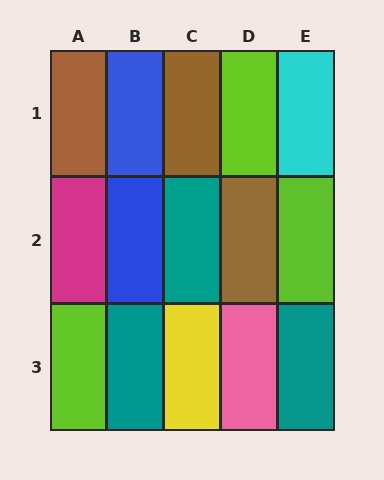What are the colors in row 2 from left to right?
Magenta, blue, teal, brown, lime.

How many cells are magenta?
1 cell is magenta.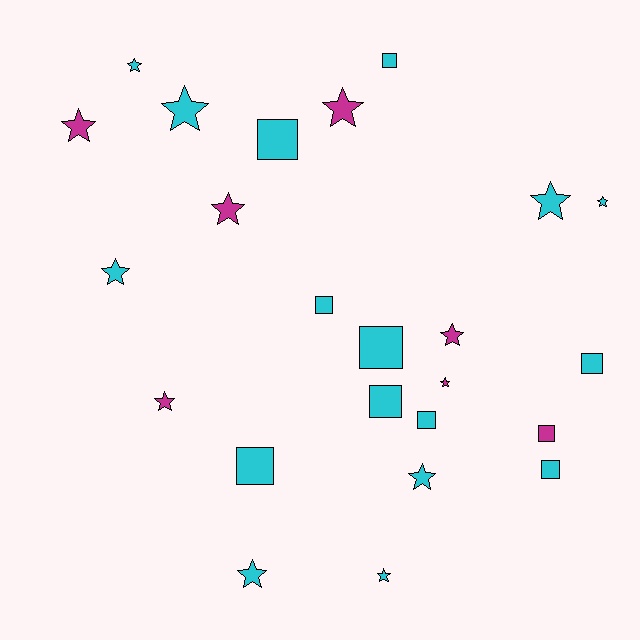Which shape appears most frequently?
Star, with 14 objects.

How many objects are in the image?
There are 24 objects.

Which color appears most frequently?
Cyan, with 17 objects.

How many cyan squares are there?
There are 9 cyan squares.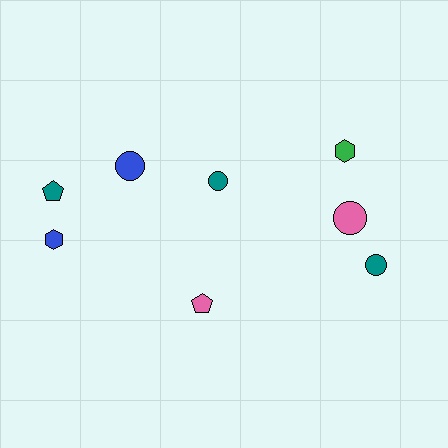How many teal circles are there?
There are 2 teal circles.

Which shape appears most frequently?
Circle, with 4 objects.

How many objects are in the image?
There are 8 objects.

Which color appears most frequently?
Teal, with 3 objects.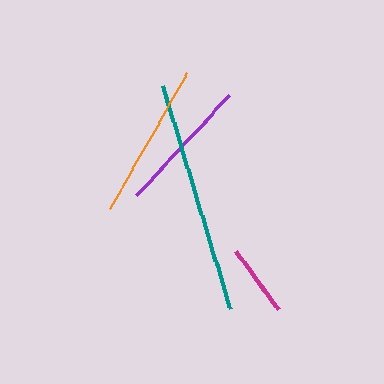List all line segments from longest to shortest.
From longest to shortest: teal, orange, purple, magenta.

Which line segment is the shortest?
The magenta line is the shortest at approximately 72 pixels.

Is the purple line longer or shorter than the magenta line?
The purple line is longer than the magenta line.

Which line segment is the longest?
The teal line is the longest at approximately 234 pixels.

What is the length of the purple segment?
The purple segment is approximately 136 pixels long.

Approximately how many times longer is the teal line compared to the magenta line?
The teal line is approximately 3.2 times the length of the magenta line.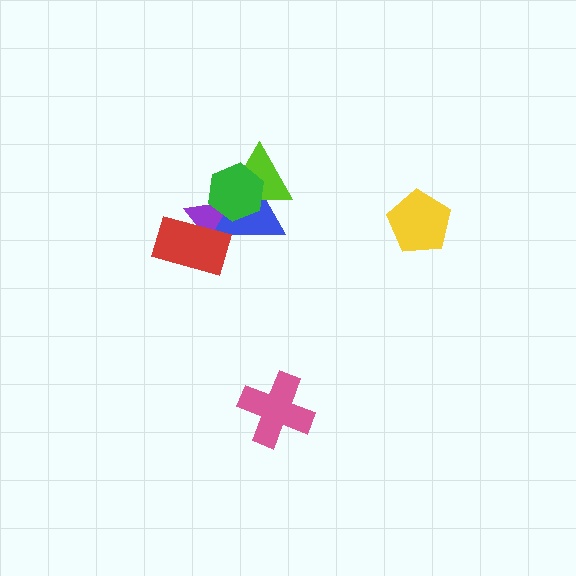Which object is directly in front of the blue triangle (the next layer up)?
The lime triangle is directly in front of the blue triangle.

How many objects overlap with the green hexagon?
3 objects overlap with the green hexagon.